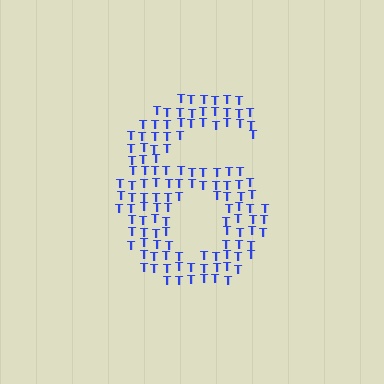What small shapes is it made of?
It is made of small letter T's.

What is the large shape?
The large shape is the digit 6.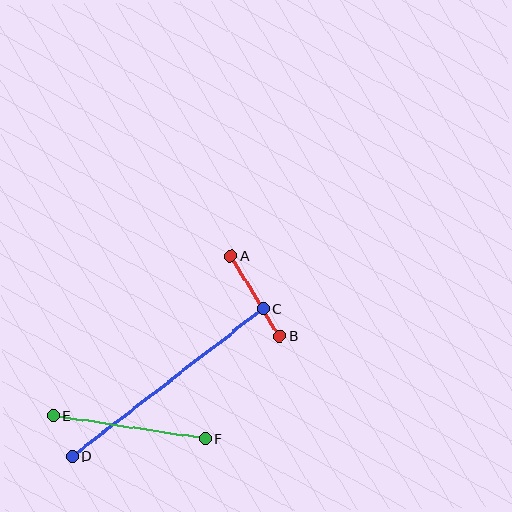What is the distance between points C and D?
The distance is approximately 242 pixels.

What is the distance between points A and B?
The distance is approximately 94 pixels.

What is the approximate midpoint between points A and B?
The midpoint is at approximately (255, 296) pixels.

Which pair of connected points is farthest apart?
Points C and D are farthest apart.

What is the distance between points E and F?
The distance is approximately 153 pixels.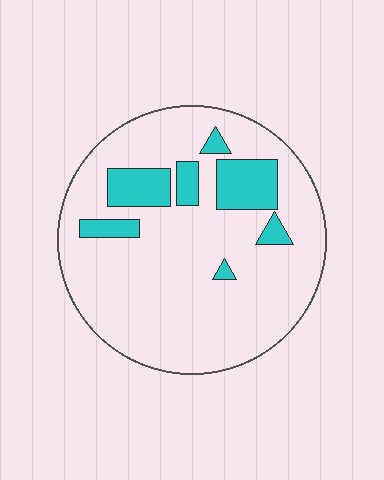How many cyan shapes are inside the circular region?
7.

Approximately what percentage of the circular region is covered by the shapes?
Approximately 15%.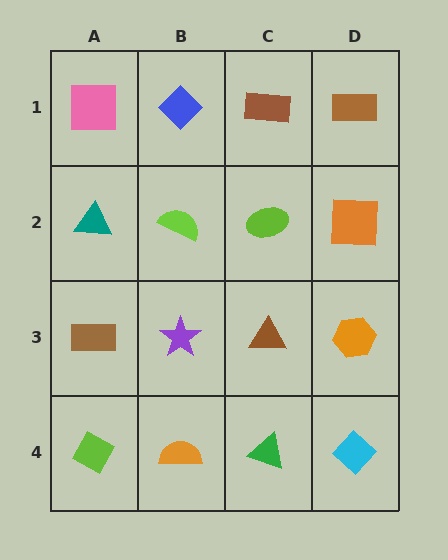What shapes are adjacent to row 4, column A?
A brown rectangle (row 3, column A), an orange semicircle (row 4, column B).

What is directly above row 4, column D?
An orange hexagon.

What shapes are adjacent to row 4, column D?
An orange hexagon (row 3, column D), a green triangle (row 4, column C).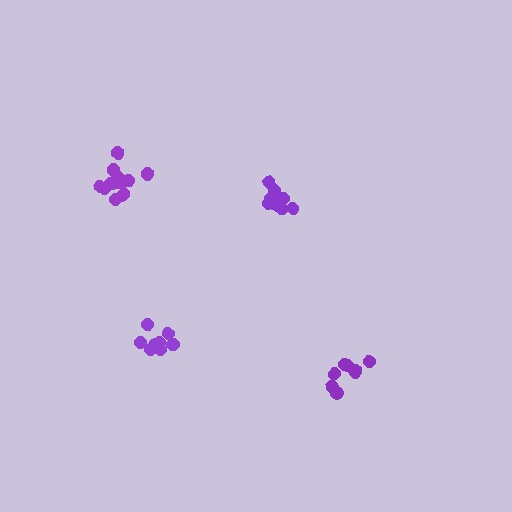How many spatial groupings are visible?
There are 4 spatial groupings.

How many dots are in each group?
Group 1: 8 dots, Group 2: 13 dots, Group 3: 8 dots, Group 4: 10 dots (39 total).